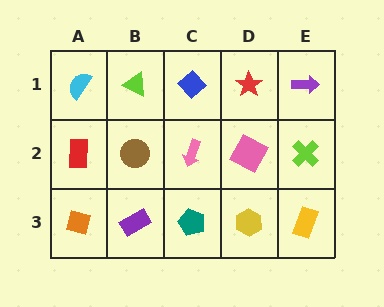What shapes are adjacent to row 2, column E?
A purple arrow (row 1, column E), a yellow rectangle (row 3, column E), a pink square (row 2, column D).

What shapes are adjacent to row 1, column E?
A lime cross (row 2, column E), a red star (row 1, column D).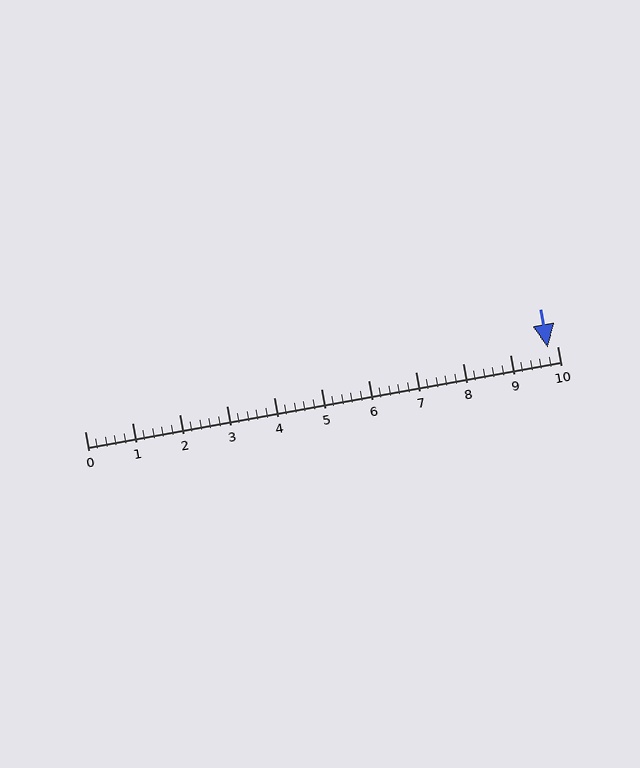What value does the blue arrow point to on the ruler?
The blue arrow points to approximately 9.8.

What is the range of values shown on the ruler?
The ruler shows values from 0 to 10.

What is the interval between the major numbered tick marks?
The major tick marks are spaced 1 units apart.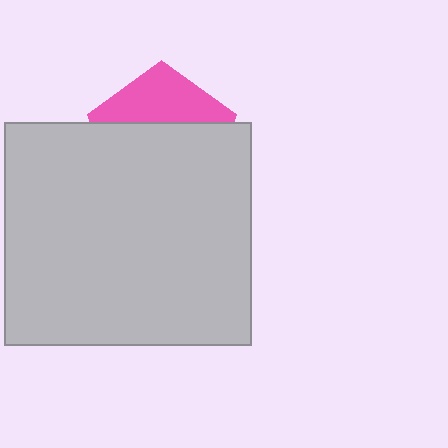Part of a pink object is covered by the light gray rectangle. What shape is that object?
It is a pentagon.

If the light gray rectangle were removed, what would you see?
You would see the complete pink pentagon.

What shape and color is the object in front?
The object in front is a light gray rectangle.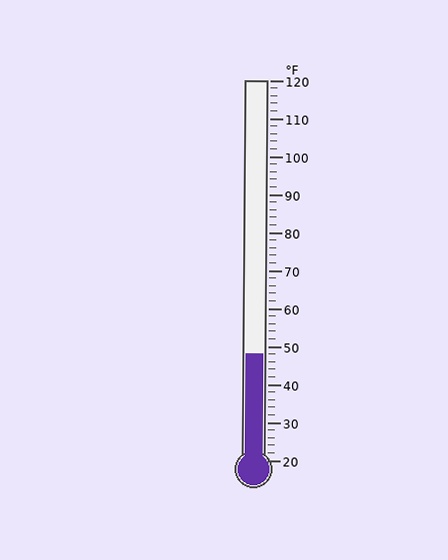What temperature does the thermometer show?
The thermometer shows approximately 48°F.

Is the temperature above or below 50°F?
The temperature is below 50°F.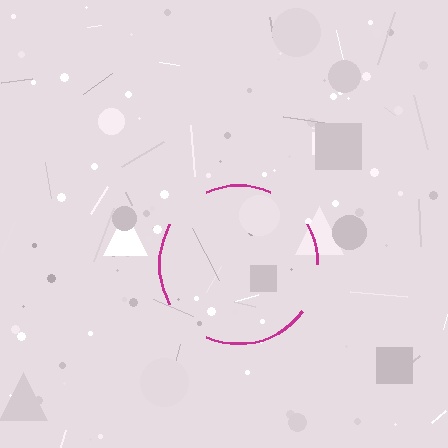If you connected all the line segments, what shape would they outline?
They would outline a circle.